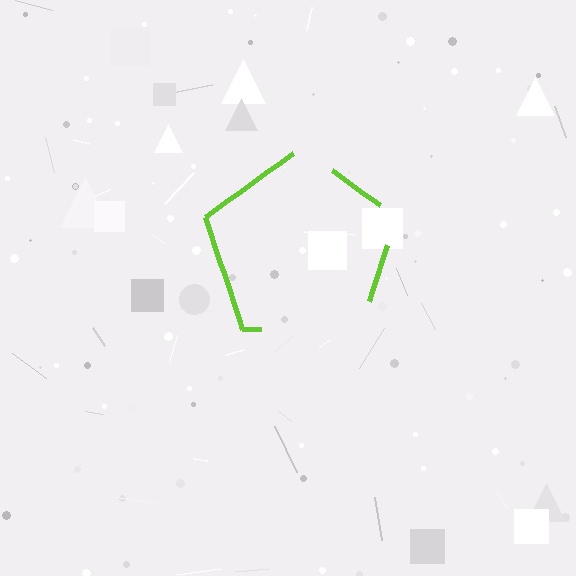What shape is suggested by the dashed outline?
The dashed outline suggests a pentagon.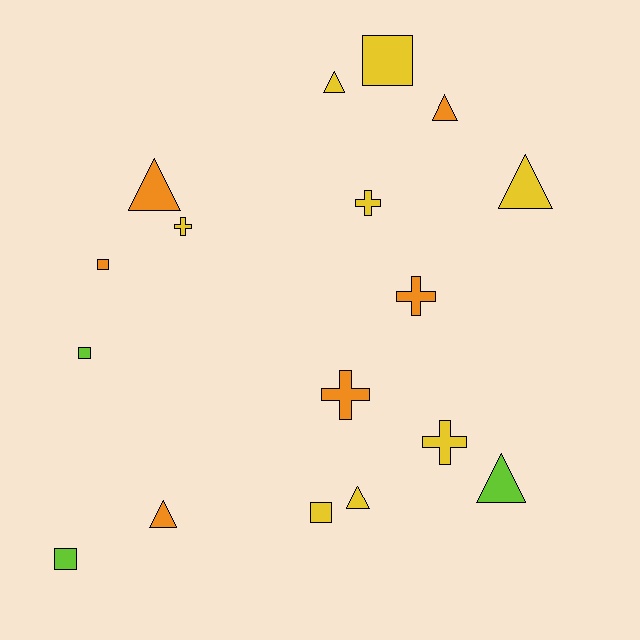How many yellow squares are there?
There are 2 yellow squares.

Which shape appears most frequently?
Triangle, with 7 objects.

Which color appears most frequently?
Yellow, with 8 objects.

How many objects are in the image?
There are 17 objects.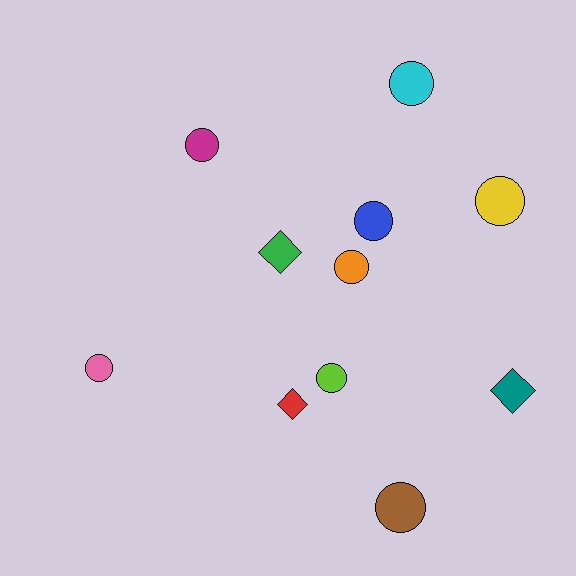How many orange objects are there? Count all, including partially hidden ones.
There is 1 orange object.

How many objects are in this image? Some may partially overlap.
There are 11 objects.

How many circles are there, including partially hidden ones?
There are 8 circles.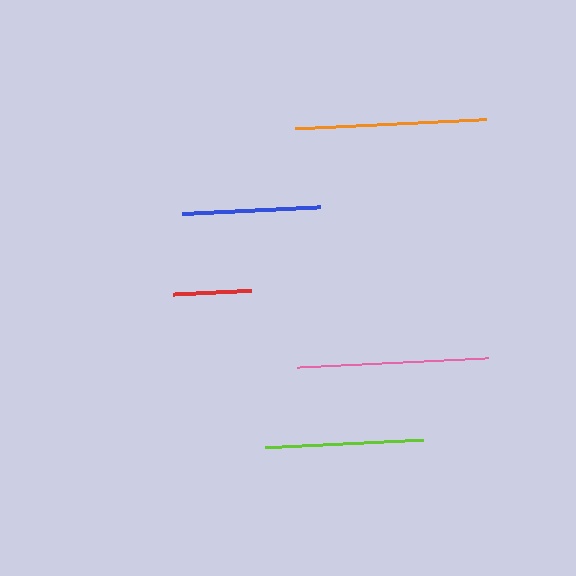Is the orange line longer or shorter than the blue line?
The orange line is longer than the blue line.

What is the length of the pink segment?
The pink segment is approximately 190 pixels long.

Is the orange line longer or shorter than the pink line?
The orange line is longer than the pink line.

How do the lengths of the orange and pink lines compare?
The orange and pink lines are approximately the same length.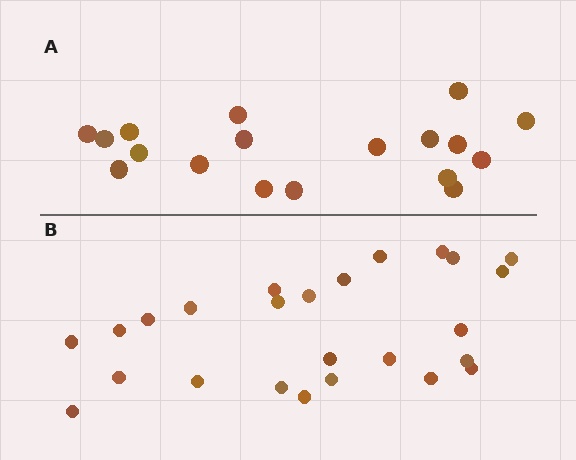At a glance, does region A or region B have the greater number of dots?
Region B (the bottom region) has more dots.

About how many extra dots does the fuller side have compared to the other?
Region B has roughly 8 or so more dots than region A.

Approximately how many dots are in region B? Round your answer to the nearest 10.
About 20 dots. (The exact count is 25, which rounds to 20.)